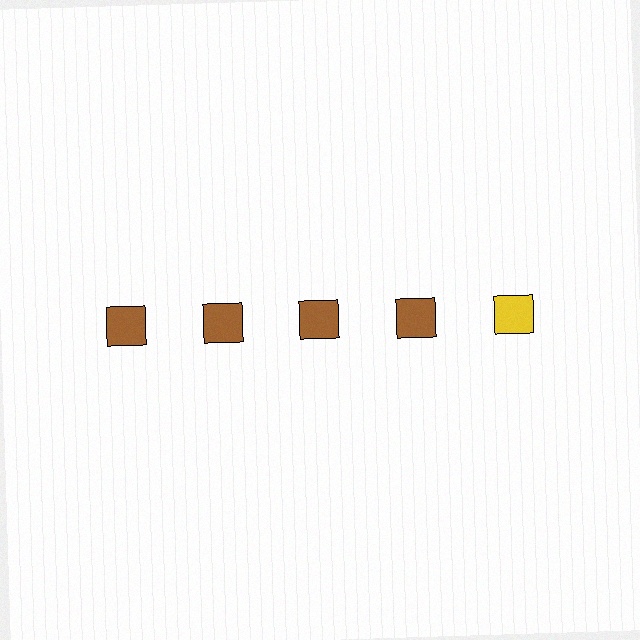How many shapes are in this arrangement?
There are 5 shapes arranged in a grid pattern.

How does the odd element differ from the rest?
It has a different color: yellow instead of brown.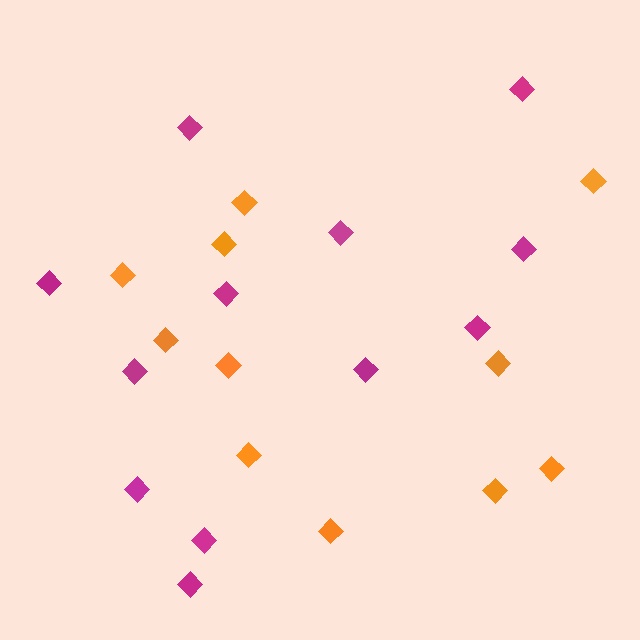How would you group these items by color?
There are 2 groups: one group of magenta diamonds (12) and one group of orange diamonds (11).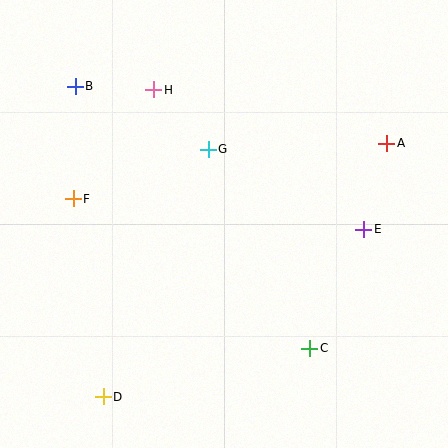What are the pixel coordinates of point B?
Point B is at (75, 86).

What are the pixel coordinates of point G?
Point G is at (208, 149).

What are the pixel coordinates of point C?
Point C is at (310, 348).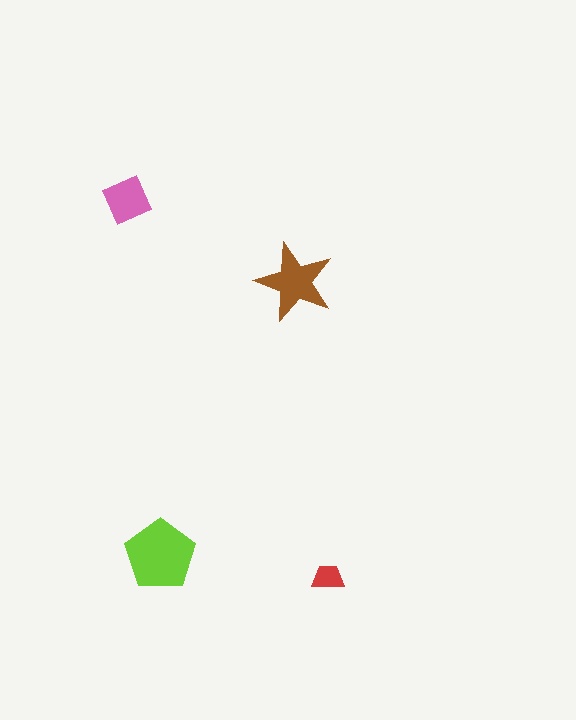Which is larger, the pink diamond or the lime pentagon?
The lime pentagon.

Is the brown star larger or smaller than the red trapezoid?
Larger.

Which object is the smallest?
The red trapezoid.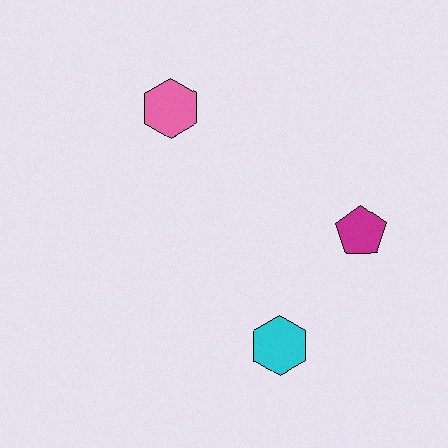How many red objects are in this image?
There are no red objects.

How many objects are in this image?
There are 3 objects.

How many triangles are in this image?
There are no triangles.